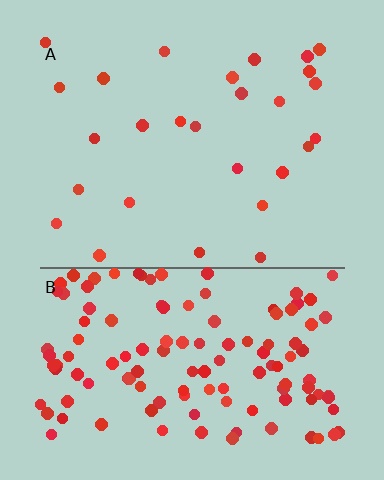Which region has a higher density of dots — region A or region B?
B (the bottom).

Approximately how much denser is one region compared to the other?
Approximately 4.8× — region B over region A.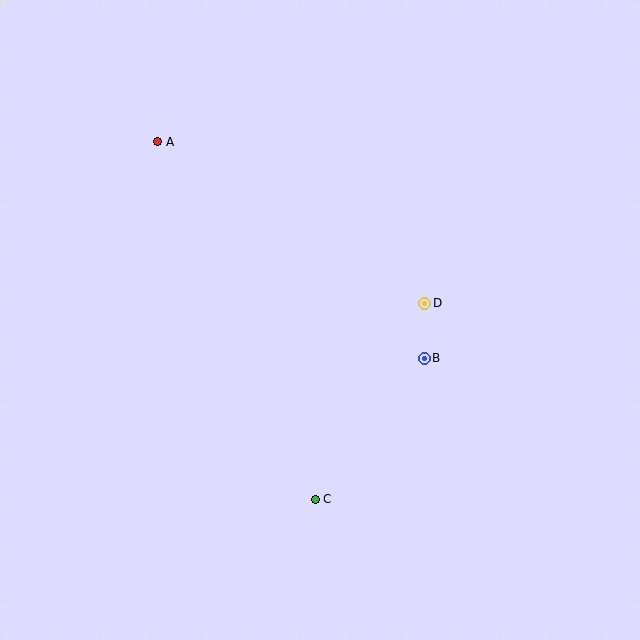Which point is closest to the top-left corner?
Point A is closest to the top-left corner.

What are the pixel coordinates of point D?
Point D is at (425, 303).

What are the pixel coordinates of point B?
Point B is at (424, 358).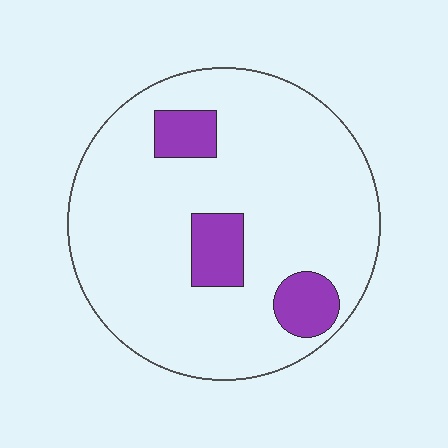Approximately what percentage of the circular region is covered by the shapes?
Approximately 15%.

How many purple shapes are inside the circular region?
3.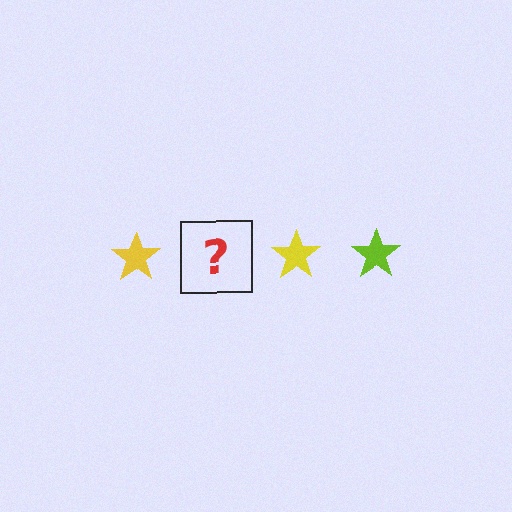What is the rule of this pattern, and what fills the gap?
The rule is that the pattern cycles through yellow, lime stars. The gap should be filled with a lime star.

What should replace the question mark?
The question mark should be replaced with a lime star.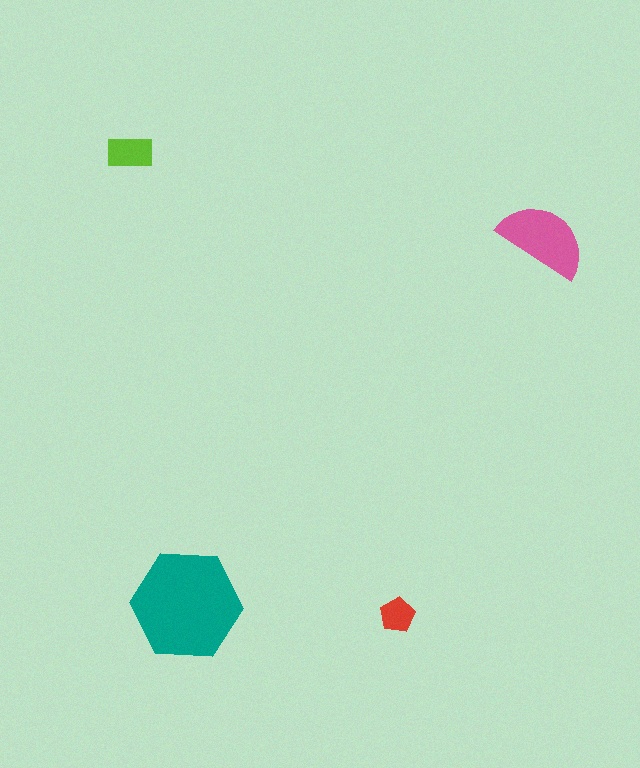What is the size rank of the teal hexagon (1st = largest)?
1st.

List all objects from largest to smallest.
The teal hexagon, the pink semicircle, the lime rectangle, the red pentagon.